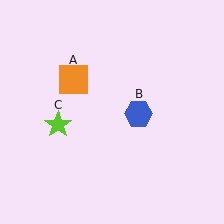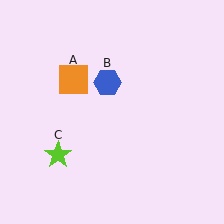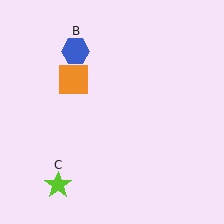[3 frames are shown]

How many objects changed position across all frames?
2 objects changed position: blue hexagon (object B), lime star (object C).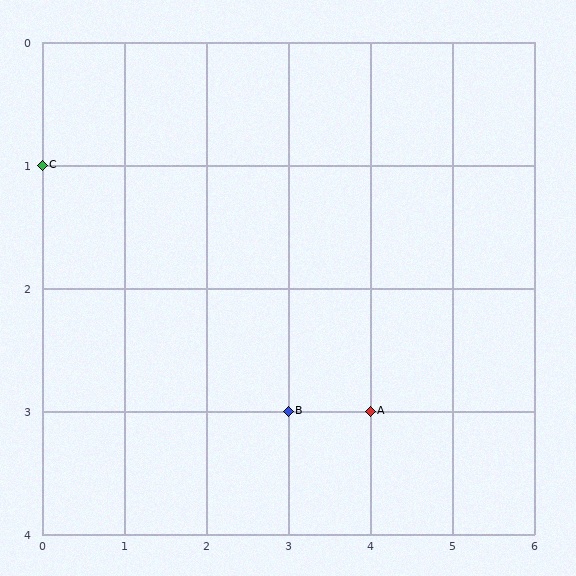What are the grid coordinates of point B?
Point B is at grid coordinates (3, 3).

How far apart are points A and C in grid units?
Points A and C are 4 columns and 2 rows apart (about 4.5 grid units diagonally).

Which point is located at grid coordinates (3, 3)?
Point B is at (3, 3).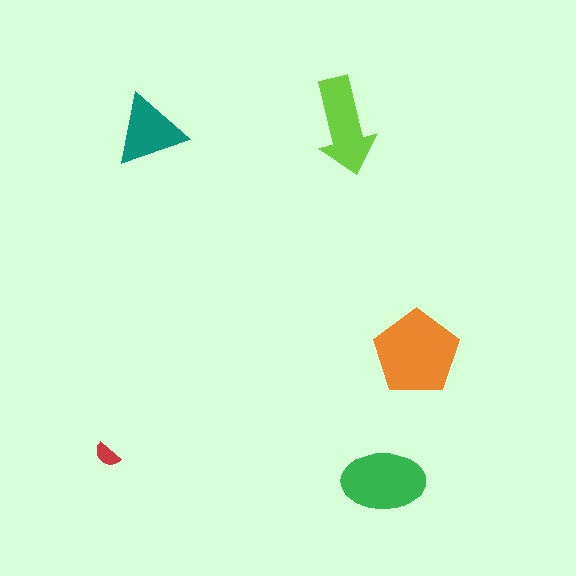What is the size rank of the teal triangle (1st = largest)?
4th.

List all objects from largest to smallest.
The orange pentagon, the green ellipse, the lime arrow, the teal triangle, the red semicircle.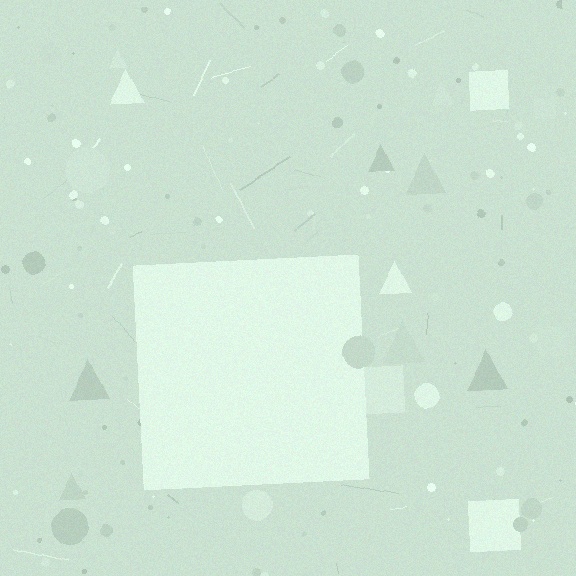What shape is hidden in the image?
A square is hidden in the image.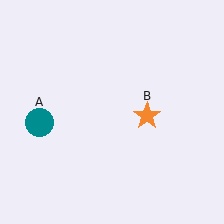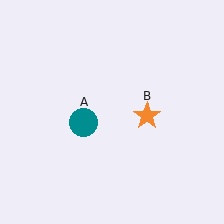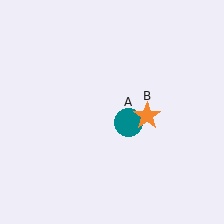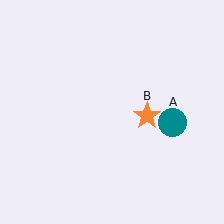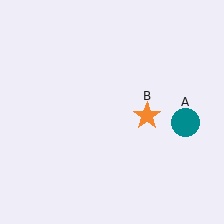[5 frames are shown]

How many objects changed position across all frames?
1 object changed position: teal circle (object A).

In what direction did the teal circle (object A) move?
The teal circle (object A) moved right.